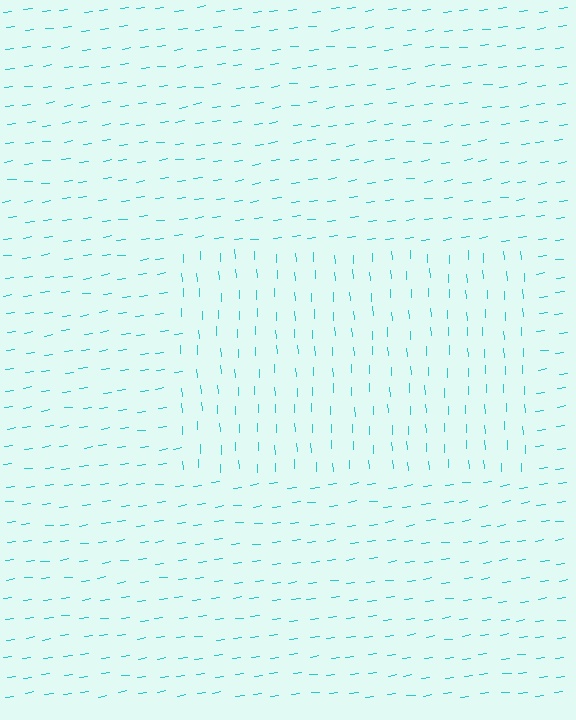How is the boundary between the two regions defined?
The boundary is defined purely by a change in line orientation (approximately 85 degrees difference). All lines are the same color and thickness.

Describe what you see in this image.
The image is filled with small cyan line segments. A rectangle region in the image has lines oriented differently from the surrounding lines, creating a visible texture boundary.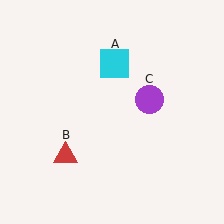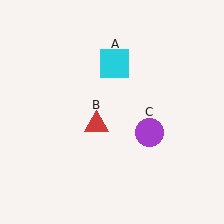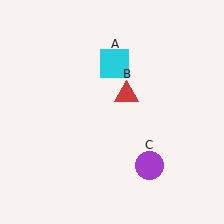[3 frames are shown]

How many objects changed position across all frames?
2 objects changed position: red triangle (object B), purple circle (object C).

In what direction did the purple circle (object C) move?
The purple circle (object C) moved down.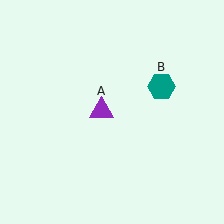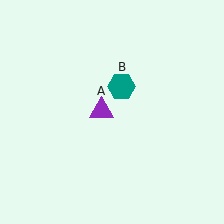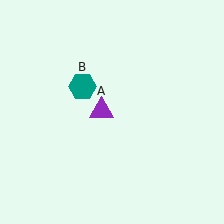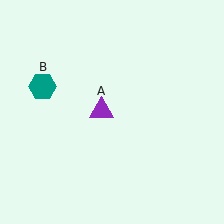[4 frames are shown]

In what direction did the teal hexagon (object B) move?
The teal hexagon (object B) moved left.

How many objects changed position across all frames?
1 object changed position: teal hexagon (object B).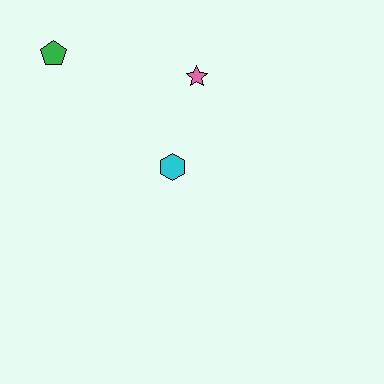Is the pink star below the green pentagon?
Yes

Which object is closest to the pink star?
The cyan hexagon is closest to the pink star.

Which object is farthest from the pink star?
The green pentagon is farthest from the pink star.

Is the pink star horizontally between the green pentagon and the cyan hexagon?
No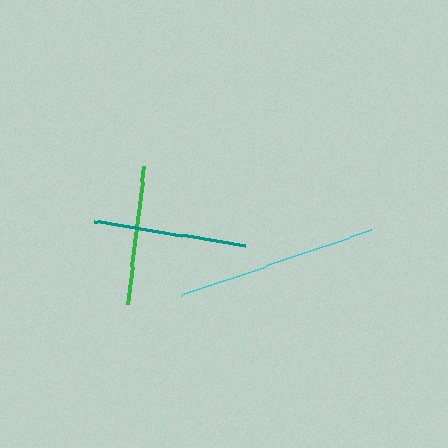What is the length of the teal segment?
The teal segment is approximately 154 pixels long.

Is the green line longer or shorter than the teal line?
The teal line is longer than the green line.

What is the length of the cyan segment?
The cyan segment is approximately 201 pixels long.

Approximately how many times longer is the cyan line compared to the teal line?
The cyan line is approximately 1.3 times the length of the teal line.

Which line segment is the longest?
The cyan line is the longest at approximately 201 pixels.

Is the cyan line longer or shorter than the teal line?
The cyan line is longer than the teal line.